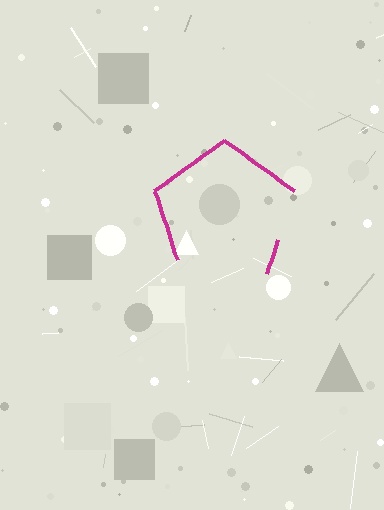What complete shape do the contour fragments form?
The contour fragments form a pentagon.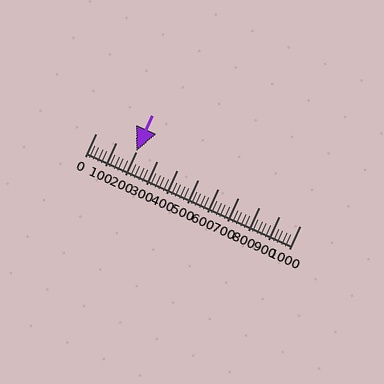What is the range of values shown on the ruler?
The ruler shows values from 0 to 1000.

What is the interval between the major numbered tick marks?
The major tick marks are spaced 100 units apart.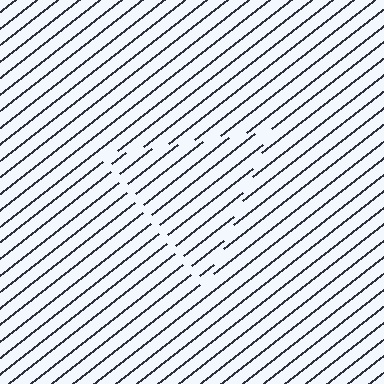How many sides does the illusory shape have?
3 sides — the line-ends trace a triangle.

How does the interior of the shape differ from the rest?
The interior of the shape contains the same grating, shifted by half a period — the contour is defined by the phase discontinuity where line-ends from the inner and outer gratings abut.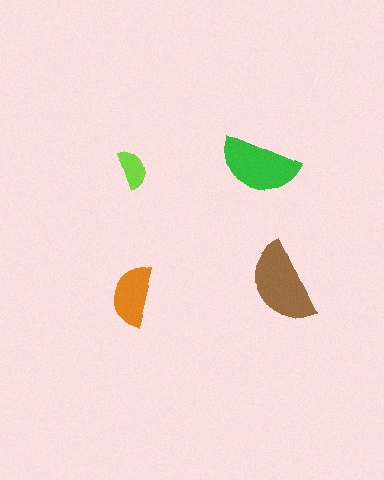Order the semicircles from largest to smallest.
the brown one, the green one, the orange one, the lime one.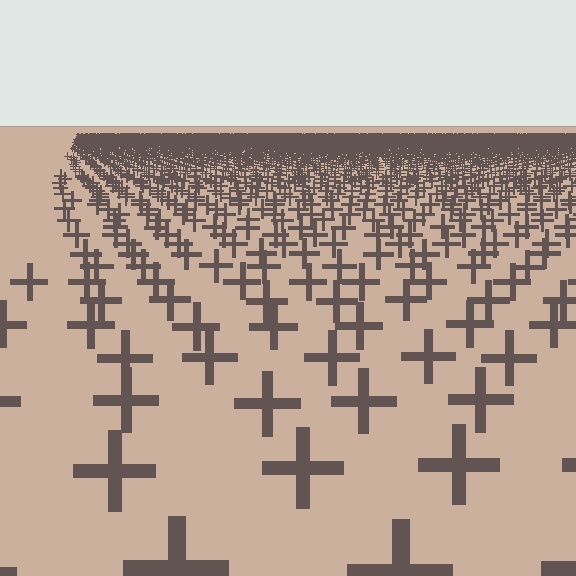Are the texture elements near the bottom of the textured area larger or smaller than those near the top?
Larger. Near the bottom, elements are closer to the viewer and appear at a bigger on-screen size.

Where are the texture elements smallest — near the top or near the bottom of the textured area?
Near the top.